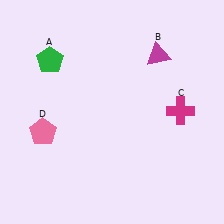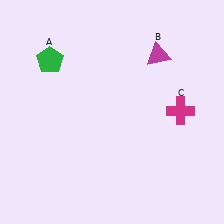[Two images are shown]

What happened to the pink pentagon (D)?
The pink pentagon (D) was removed in Image 2. It was in the bottom-left area of Image 1.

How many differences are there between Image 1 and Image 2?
There is 1 difference between the two images.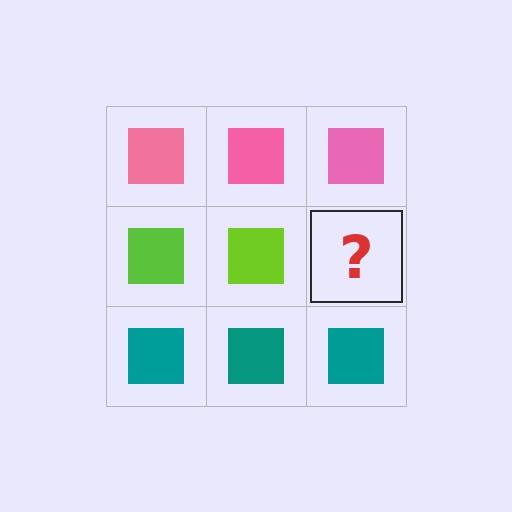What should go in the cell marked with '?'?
The missing cell should contain a lime square.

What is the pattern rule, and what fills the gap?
The rule is that each row has a consistent color. The gap should be filled with a lime square.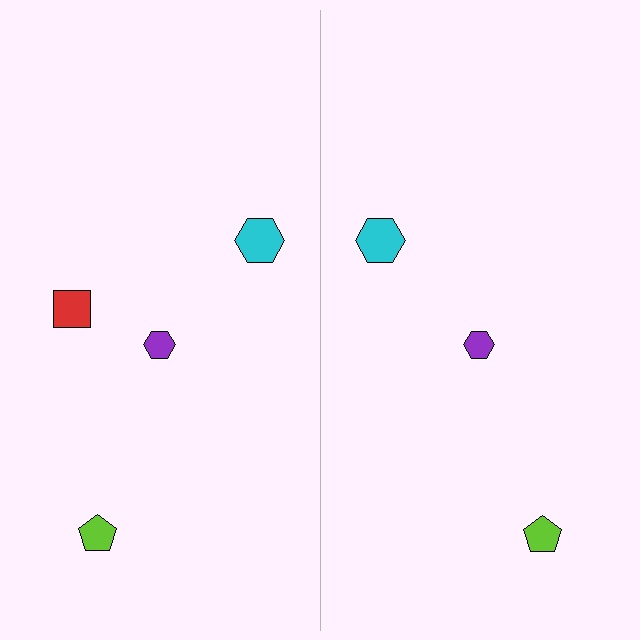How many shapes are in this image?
There are 7 shapes in this image.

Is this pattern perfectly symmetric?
No, the pattern is not perfectly symmetric. A red square is missing from the right side.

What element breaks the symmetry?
A red square is missing from the right side.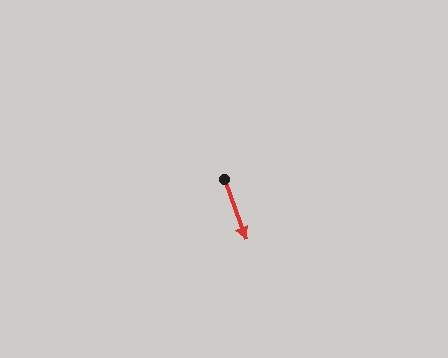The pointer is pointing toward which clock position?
Roughly 5 o'clock.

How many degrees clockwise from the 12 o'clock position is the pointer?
Approximately 161 degrees.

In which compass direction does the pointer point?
South.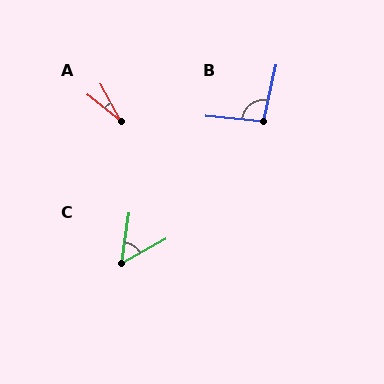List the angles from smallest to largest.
A (23°), C (53°), B (97°).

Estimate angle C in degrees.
Approximately 53 degrees.